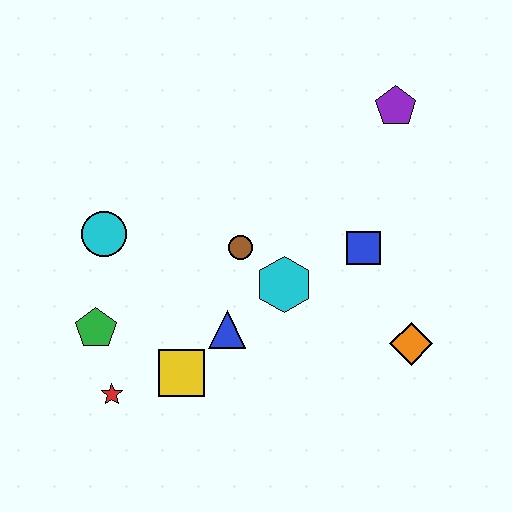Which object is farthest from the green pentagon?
The purple pentagon is farthest from the green pentagon.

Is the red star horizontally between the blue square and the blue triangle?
No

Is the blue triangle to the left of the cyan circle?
No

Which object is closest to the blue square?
The cyan hexagon is closest to the blue square.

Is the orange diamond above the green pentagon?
No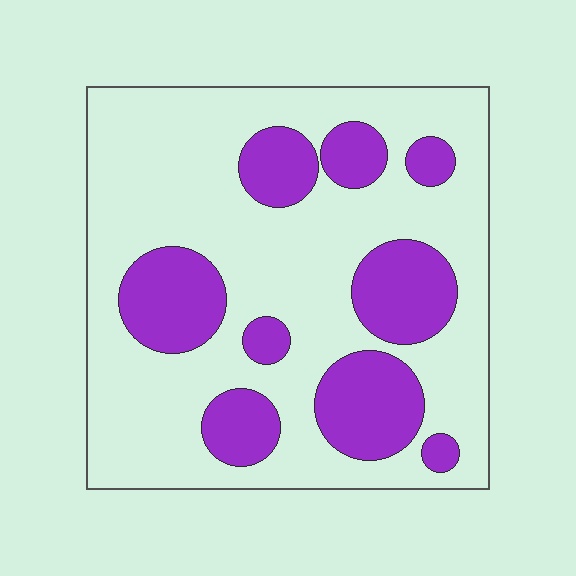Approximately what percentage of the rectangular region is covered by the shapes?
Approximately 30%.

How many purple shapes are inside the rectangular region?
9.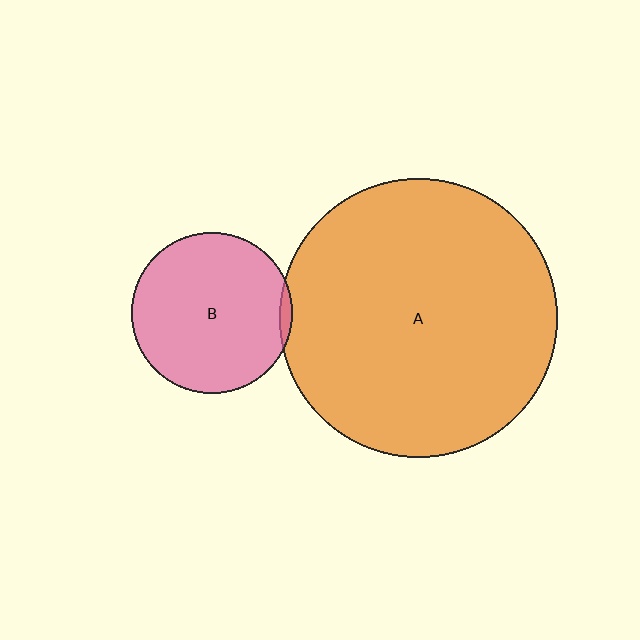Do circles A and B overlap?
Yes.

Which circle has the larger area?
Circle A (orange).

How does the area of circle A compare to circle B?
Approximately 3.0 times.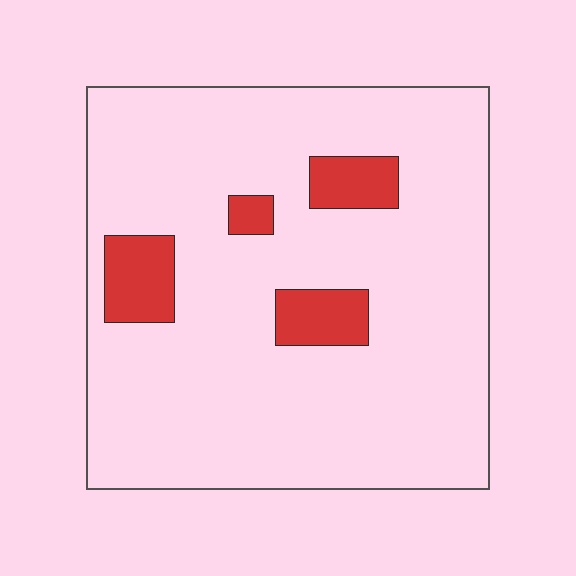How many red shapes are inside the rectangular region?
4.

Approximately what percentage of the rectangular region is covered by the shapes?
Approximately 10%.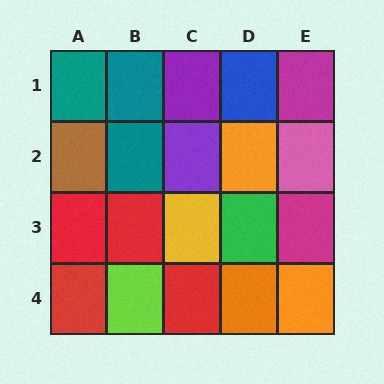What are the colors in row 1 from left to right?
Teal, teal, purple, blue, magenta.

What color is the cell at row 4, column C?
Red.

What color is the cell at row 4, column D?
Orange.